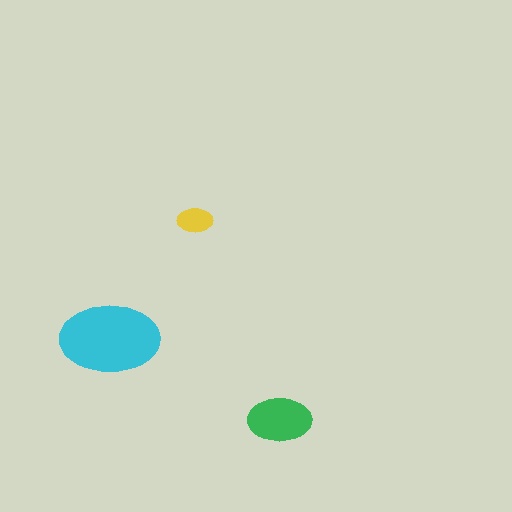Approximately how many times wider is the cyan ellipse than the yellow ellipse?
About 3 times wider.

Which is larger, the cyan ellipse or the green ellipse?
The cyan one.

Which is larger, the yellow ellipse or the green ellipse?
The green one.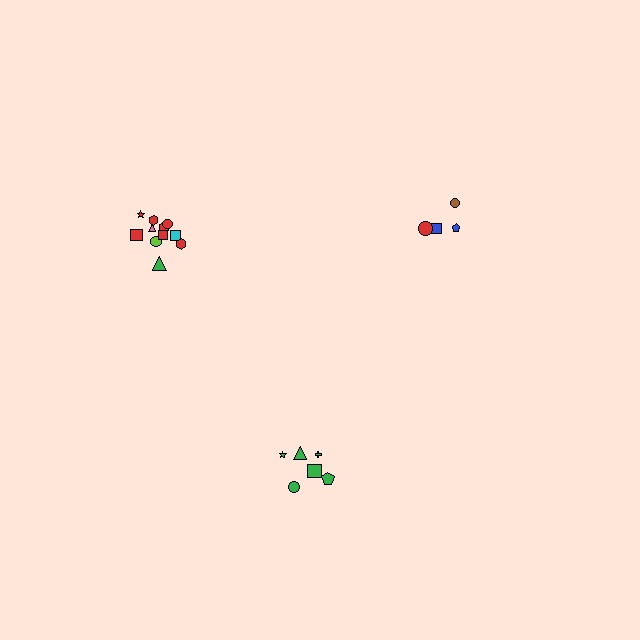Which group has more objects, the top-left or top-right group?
The top-left group.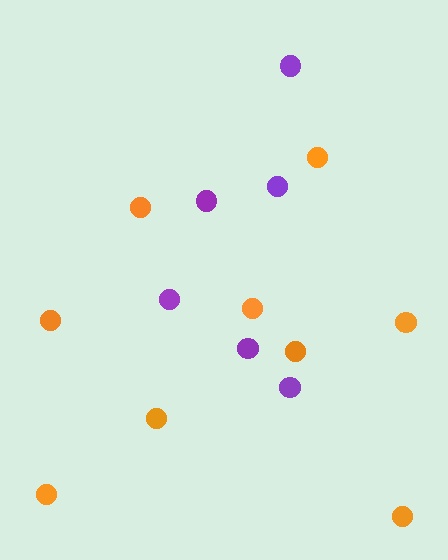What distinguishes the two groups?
There are 2 groups: one group of orange circles (9) and one group of purple circles (6).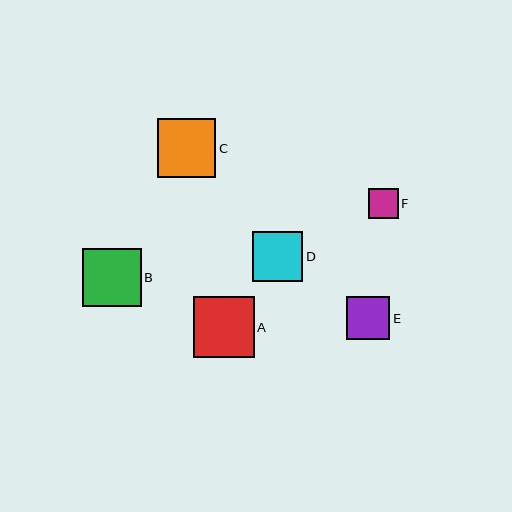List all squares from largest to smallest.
From largest to smallest: A, B, C, D, E, F.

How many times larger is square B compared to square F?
Square B is approximately 2.0 times the size of square F.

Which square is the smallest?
Square F is the smallest with a size of approximately 30 pixels.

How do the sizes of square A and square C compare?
Square A and square C are approximately the same size.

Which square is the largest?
Square A is the largest with a size of approximately 61 pixels.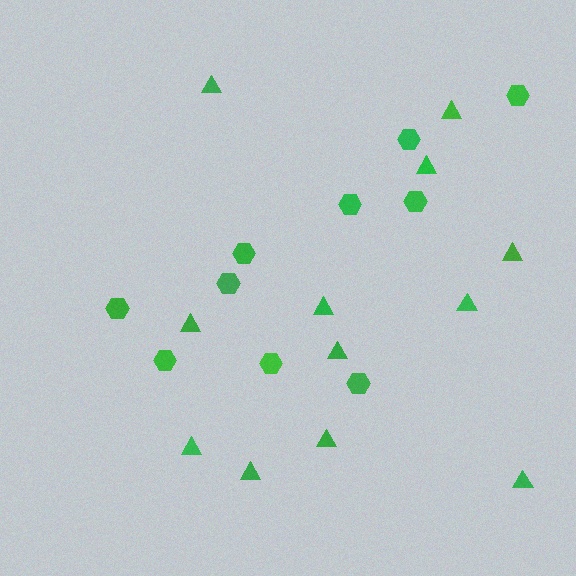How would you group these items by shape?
There are 2 groups: one group of triangles (12) and one group of hexagons (10).